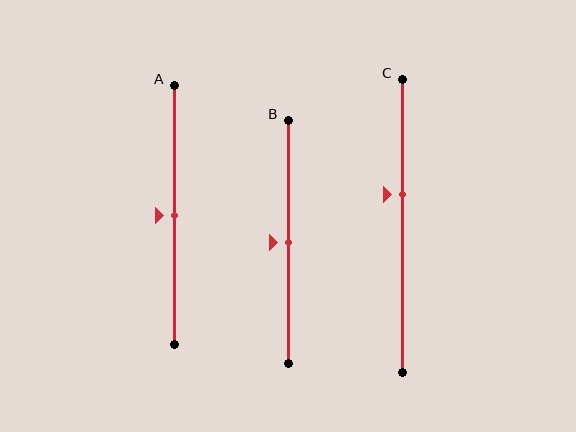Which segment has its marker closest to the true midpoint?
Segment A has its marker closest to the true midpoint.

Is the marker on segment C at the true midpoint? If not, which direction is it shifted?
No, the marker on segment C is shifted upward by about 11% of the segment length.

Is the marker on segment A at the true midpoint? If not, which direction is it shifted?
Yes, the marker on segment A is at the true midpoint.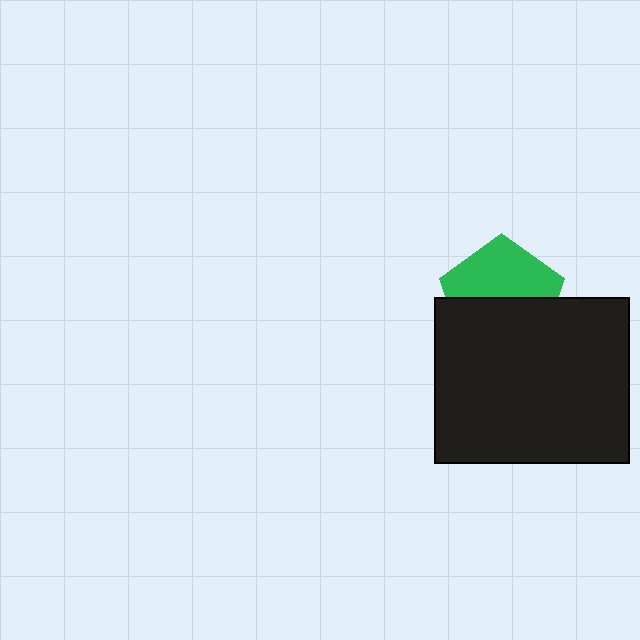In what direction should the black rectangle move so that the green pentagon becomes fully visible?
The black rectangle should move down. That is the shortest direction to clear the overlap and leave the green pentagon fully visible.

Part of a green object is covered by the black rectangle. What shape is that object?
It is a pentagon.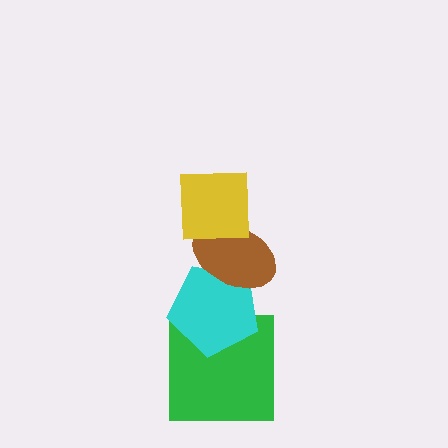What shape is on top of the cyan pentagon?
The brown ellipse is on top of the cyan pentagon.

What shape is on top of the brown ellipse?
The yellow square is on top of the brown ellipse.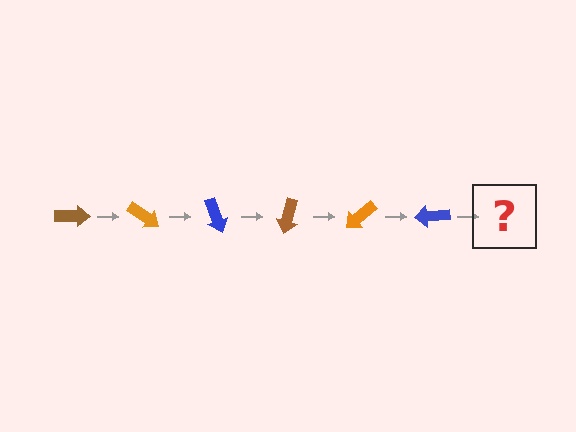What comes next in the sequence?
The next element should be a brown arrow, rotated 210 degrees from the start.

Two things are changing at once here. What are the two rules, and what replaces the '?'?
The two rules are that it rotates 35 degrees each step and the color cycles through brown, orange, and blue. The '?' should be a brown arrow, rotated 210 degrees from the start.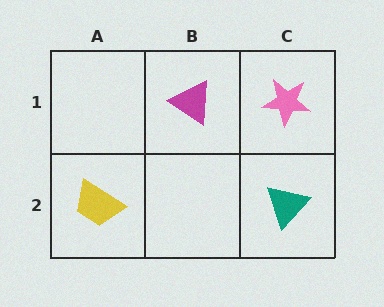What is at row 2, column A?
A yellow trapezoid.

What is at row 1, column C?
A pink star.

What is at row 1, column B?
A magenta triangle.